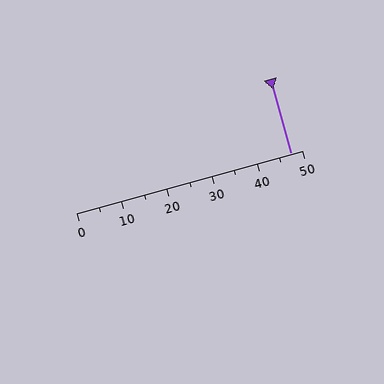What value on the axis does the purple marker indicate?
The marker indicates approximately 47.5.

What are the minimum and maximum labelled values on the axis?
The axis runs from 0 to 50.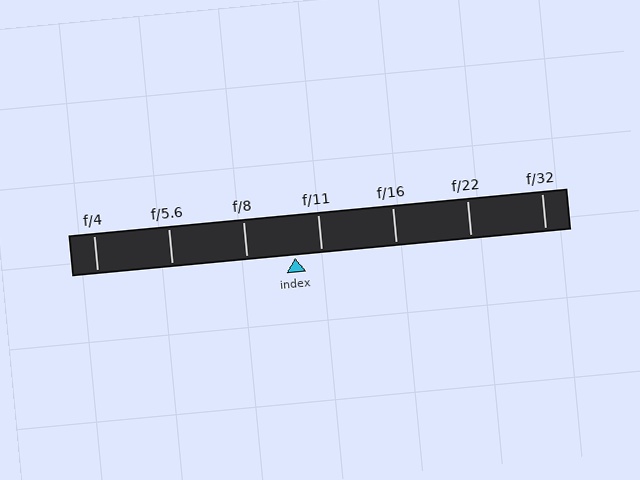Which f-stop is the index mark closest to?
The index mark is closest to f/11.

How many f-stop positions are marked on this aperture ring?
There are 7 f-stop positions marked.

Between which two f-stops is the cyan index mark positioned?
The index mark is between f/8 and f/11.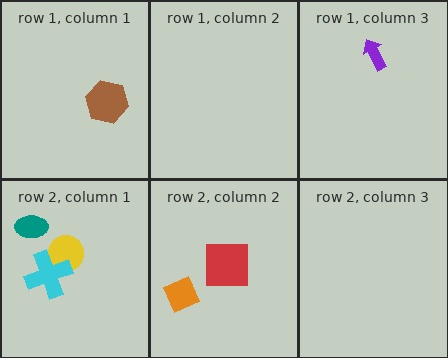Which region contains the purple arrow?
The row 1, column 3 region.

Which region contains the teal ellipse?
The row 2, column 1 region.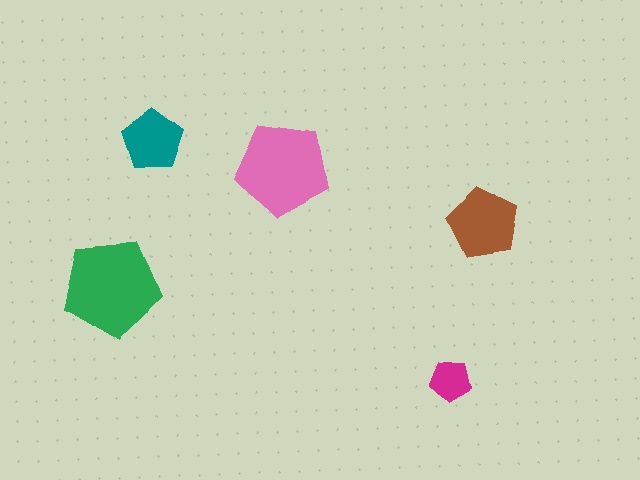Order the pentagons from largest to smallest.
the green one, the pink one, the brown one, the teal one, the magenta one.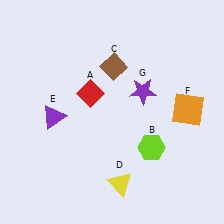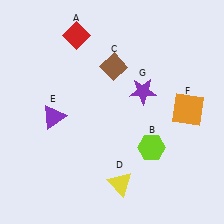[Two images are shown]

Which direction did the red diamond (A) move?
The red diamond (A) moved up.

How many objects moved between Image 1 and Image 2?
1 object moved between the two images.